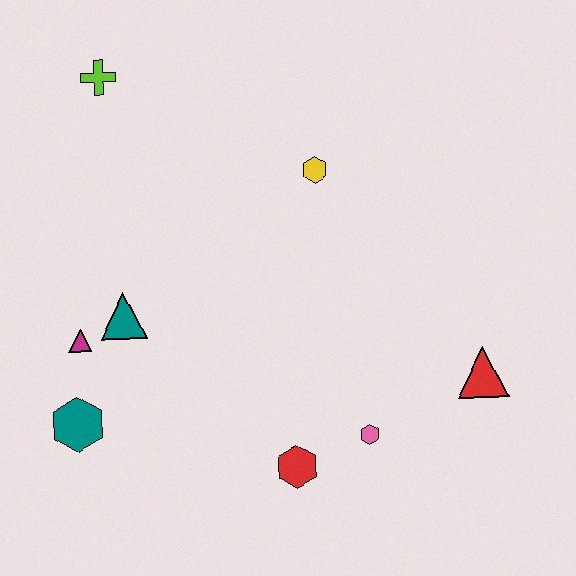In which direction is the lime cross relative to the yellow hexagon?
The lime cross is to the left of the yellow hexagon.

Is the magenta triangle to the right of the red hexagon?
No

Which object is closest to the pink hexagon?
The red hexagon is closest to the pink hexagon.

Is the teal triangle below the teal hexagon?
No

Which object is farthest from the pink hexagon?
The lime cross is farthest from the pink hexagon.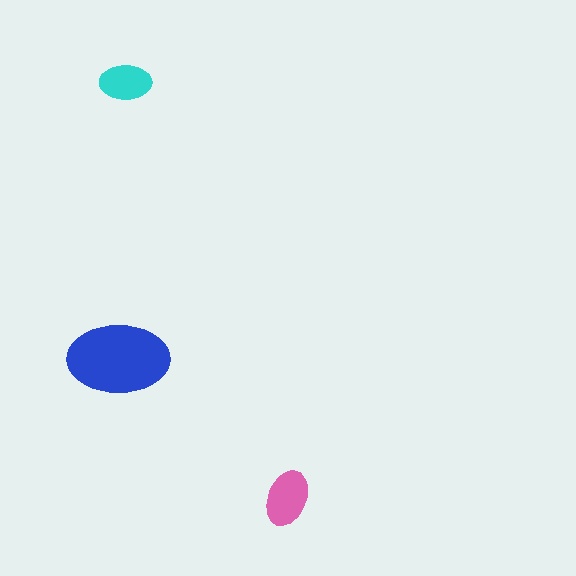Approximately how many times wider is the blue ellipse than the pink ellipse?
About 2 times wider.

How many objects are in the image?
There are 3 objects in the image.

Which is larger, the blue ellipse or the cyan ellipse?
The blue one.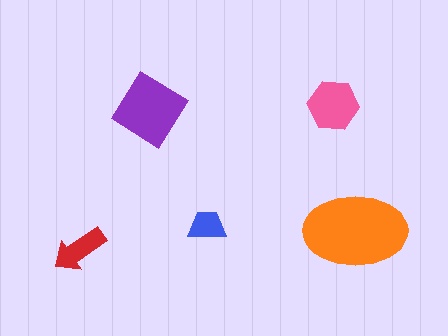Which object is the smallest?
The blue trapezoid.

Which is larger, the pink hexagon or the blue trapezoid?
The pink hexagon.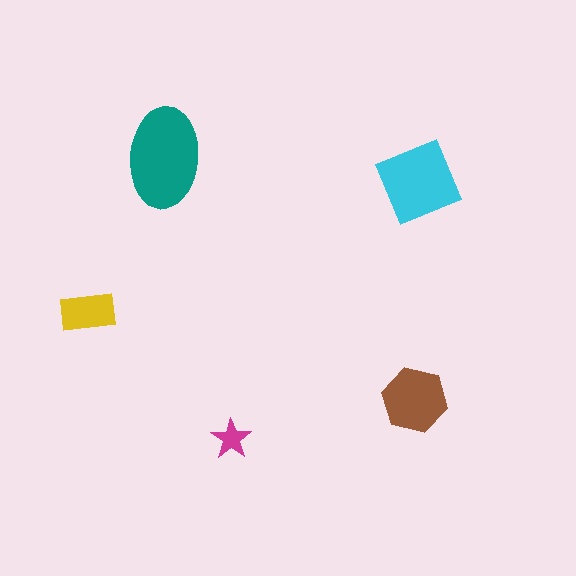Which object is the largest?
The teal ellipse.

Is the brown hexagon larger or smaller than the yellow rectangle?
Larger.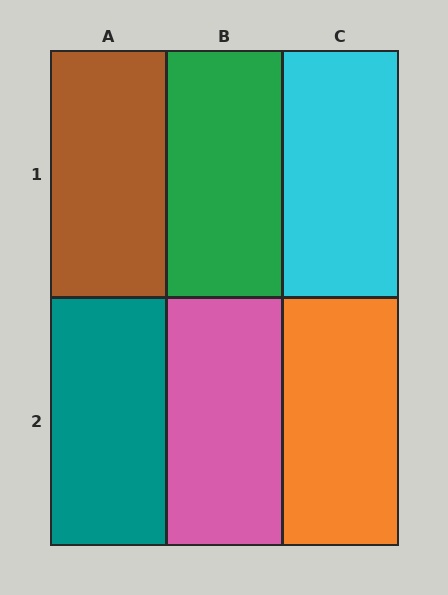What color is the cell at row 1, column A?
Brown.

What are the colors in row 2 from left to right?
Teal, pink, orange.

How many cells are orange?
1 cell is orange.